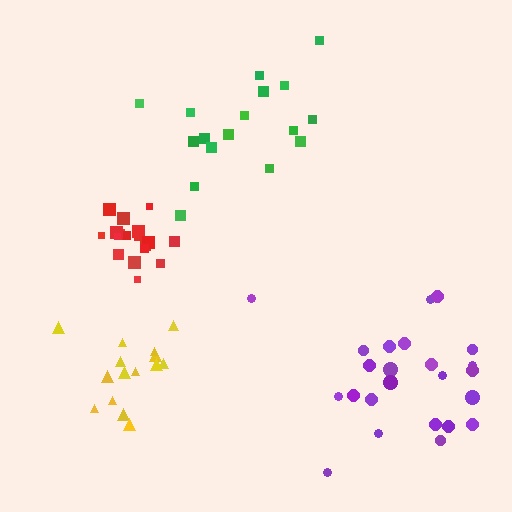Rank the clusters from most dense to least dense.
red, green, yellow, purple.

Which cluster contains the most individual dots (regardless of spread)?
Purple (24).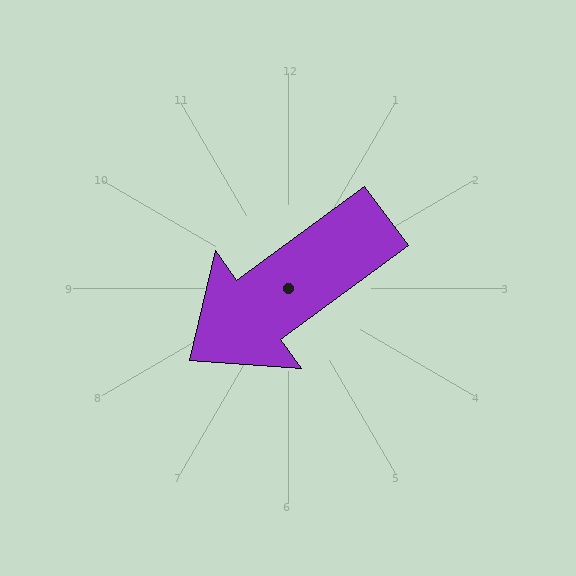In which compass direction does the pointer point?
Southwest.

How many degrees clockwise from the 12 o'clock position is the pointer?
Approximately 234 degrees.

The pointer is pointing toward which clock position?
Roughly 8 o'clock.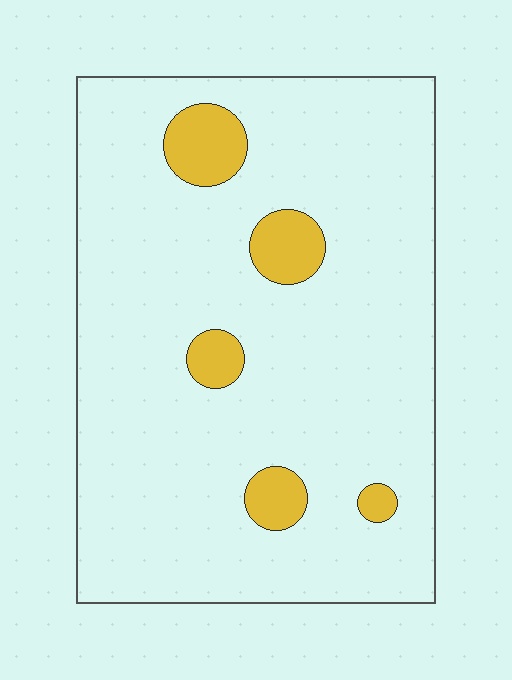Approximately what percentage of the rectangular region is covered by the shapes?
Approximately 10%.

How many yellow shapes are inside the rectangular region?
5.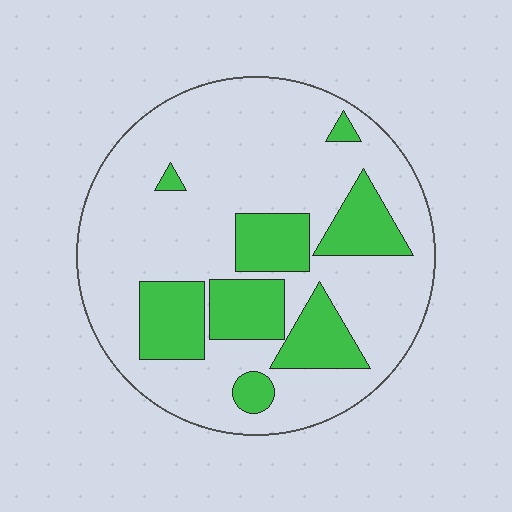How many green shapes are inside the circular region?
8.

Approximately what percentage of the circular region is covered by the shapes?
Approximately 25%.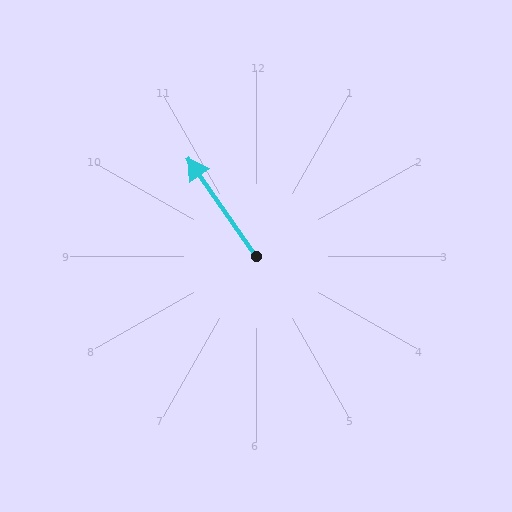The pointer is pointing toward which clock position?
Roughly 11 o'clock.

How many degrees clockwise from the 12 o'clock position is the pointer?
Approximately 325 degrees.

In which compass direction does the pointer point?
Northwest.